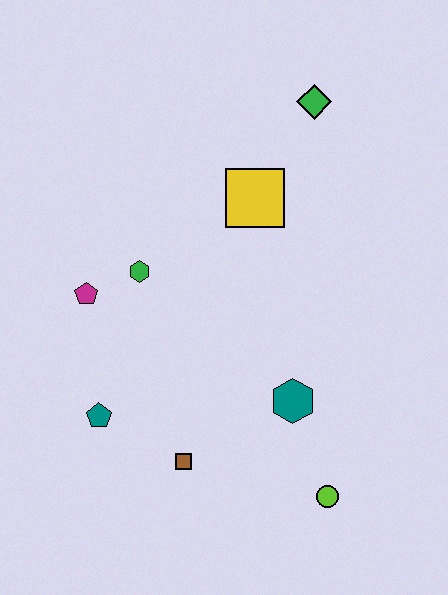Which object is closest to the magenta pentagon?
The green hexagon is closest to the magenta pentagon.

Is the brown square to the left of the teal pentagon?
No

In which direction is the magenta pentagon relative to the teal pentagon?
The magenta pentagon is above the teal pentagon.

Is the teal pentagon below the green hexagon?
Yes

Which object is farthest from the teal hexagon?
The green diamond is farthest from the teal hexagon.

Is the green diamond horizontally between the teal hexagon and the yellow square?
No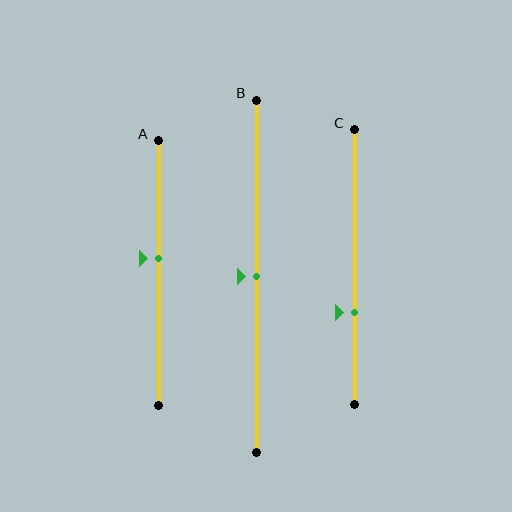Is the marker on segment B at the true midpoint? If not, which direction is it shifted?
Yes, the marker on segment B is at the true midpoint.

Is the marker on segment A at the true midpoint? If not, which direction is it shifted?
No, the marker on segment A is shifted upward by about 6% of the segment length.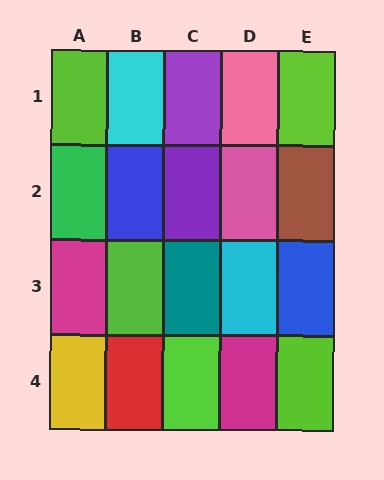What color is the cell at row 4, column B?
Red.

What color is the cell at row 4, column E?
Lime.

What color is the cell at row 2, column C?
Purple.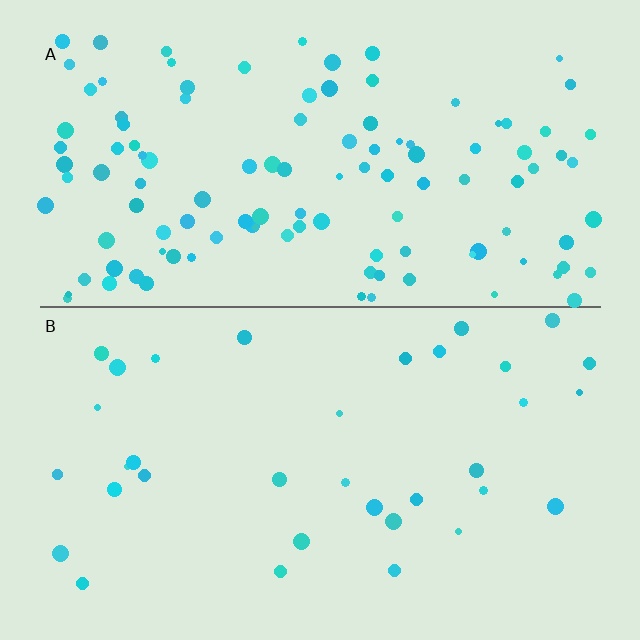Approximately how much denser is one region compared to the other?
Approximately 3.3× — region A over region B.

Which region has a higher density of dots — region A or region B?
A (the top).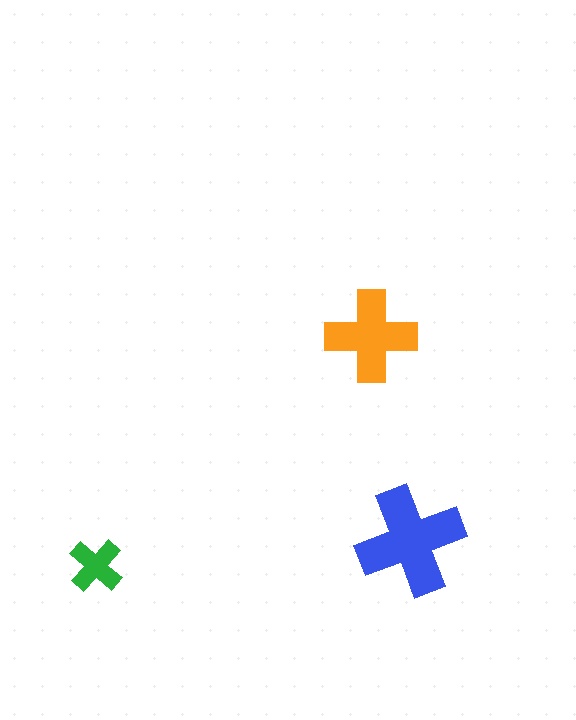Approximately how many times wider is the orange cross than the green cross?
About 1.5 times wider.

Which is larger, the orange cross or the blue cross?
The blue one.